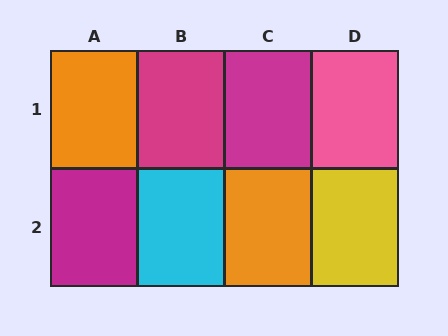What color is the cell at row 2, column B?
Cyan.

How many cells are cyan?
1 cell is cyan.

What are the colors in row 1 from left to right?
Orange, magenta, magenta, pink.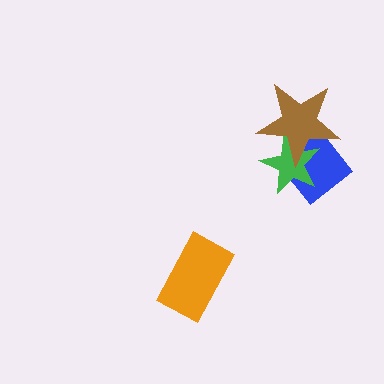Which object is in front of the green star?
The brown star is in front of the green star.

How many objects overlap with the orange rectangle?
0 objects overlap with the orange rectangle.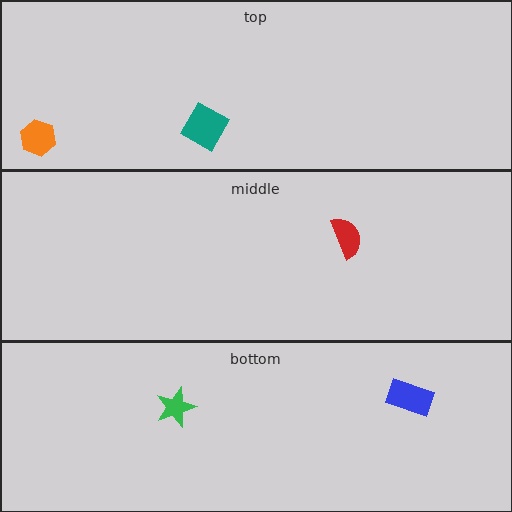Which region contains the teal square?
The top region.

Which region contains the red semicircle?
The middle region.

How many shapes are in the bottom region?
2.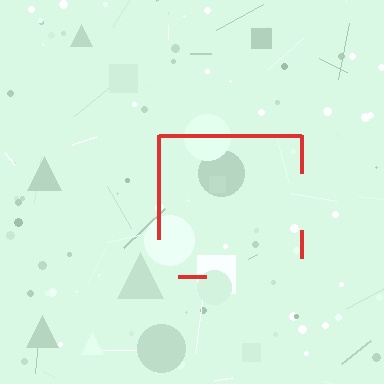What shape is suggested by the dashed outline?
The dashed outline suggests a square.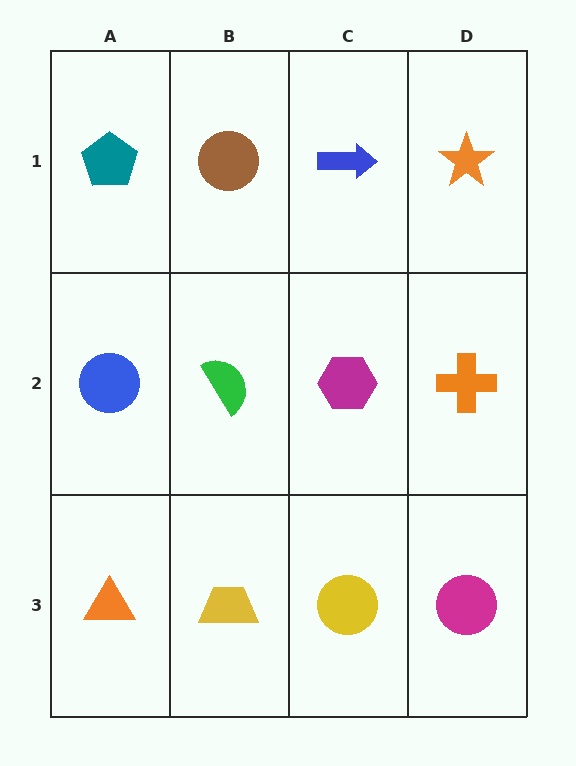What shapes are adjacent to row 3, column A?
A blue circle (row 2, column A), a yellow trapezoid (row 3, column B).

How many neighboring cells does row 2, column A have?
3.